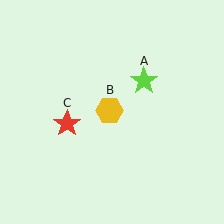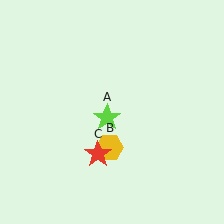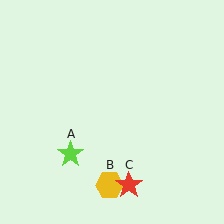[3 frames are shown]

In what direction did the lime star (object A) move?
The lime star (object A) moved down and to the left.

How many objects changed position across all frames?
3 objects changed position: lime star (object A), yellow hexagon (object B), red star (object C).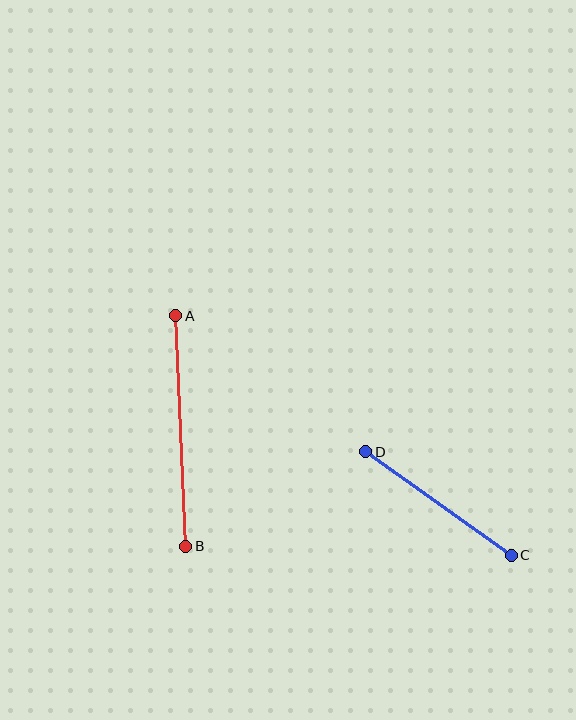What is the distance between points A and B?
The distance is approximately 231 pixels.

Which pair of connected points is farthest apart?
Points A and B are farthest apart.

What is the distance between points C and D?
The distance is approximately 178 pixels.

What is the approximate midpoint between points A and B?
The midpoint is at approximately (181, 431) pixels.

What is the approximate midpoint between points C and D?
The midpoint is at approximately (438, 503) pixels.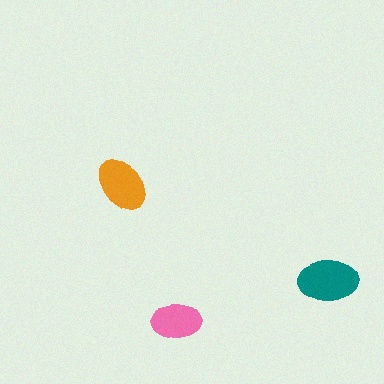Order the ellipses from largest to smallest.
the teal one, the orange one, the pink one.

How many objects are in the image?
There are 3 objects in the image.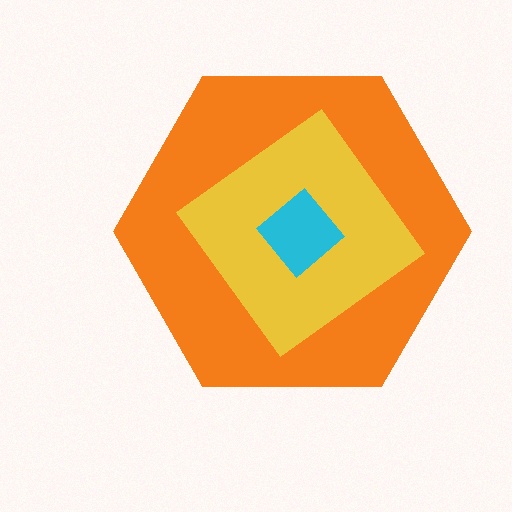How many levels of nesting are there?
3.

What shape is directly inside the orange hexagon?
The yellow diamond.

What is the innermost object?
The cyan diamond.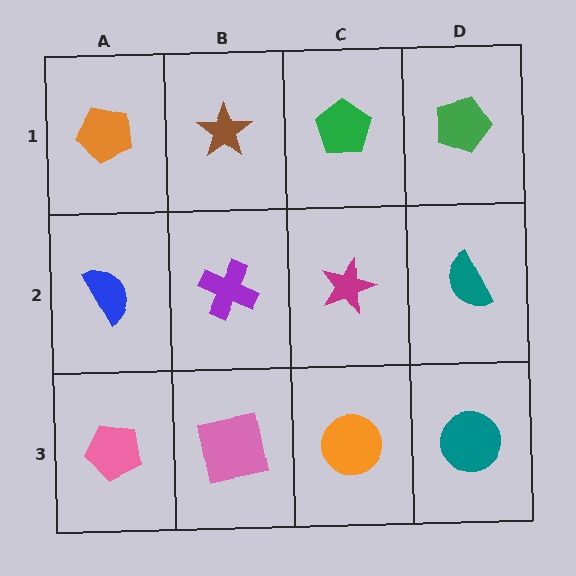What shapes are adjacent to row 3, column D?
A teal semicircle (row 2, column D), an orange circle (row 3, column C).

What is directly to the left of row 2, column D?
A magenta star.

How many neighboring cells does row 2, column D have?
3.